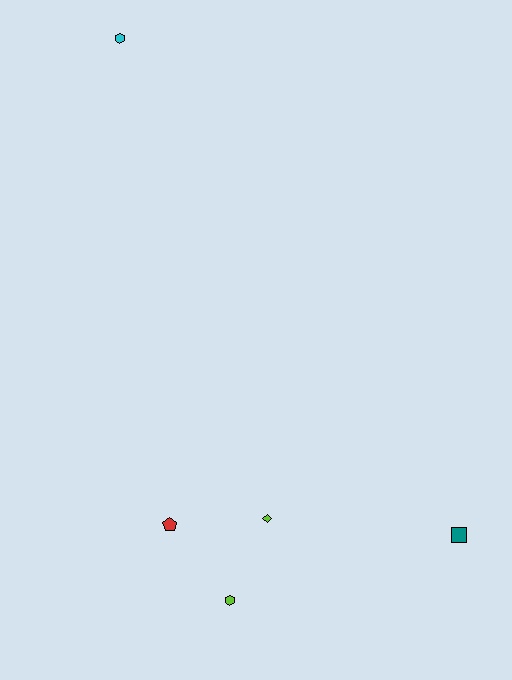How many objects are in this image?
There are 5 objects.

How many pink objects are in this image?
There are no pink objects.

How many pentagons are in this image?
There is 1 pentagon.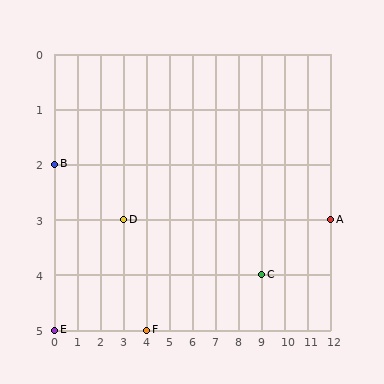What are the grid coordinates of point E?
Point E is at grid coordinates (0, 5).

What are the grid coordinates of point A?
Point A is at grid coordinates (12, 3).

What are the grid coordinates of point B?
Point B is at grid coordinates (0, 2).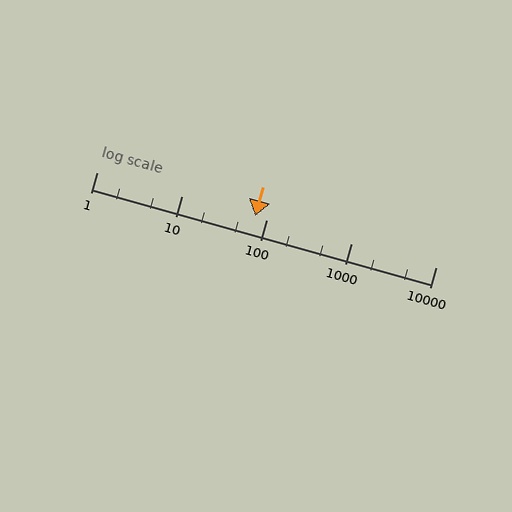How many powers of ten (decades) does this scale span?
The scale spans 4 decades, from 1 to 10000.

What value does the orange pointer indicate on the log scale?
The pointer indicates approximately 74.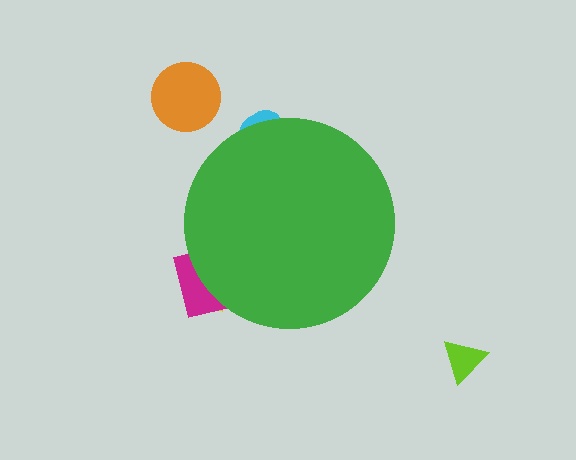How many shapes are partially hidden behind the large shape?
3 shapes are partially hidden.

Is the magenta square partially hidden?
Yes, the magenta square is partially hidden behind the green circle.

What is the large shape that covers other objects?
A green circle.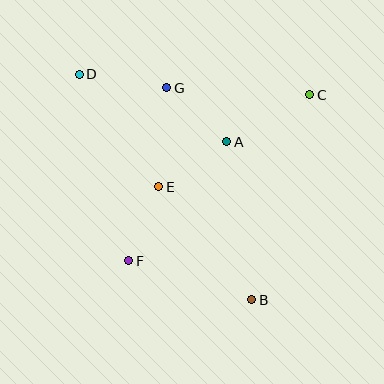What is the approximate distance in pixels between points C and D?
The distance between C and D is approximately 232 pixels.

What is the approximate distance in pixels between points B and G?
The distance between B and G is approximately 228 pixels.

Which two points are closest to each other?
Points E and F are closest to each other.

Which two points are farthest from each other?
Points B and D are farthest from each other.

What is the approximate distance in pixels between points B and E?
The distance between B and E is approximately 146 pixels.